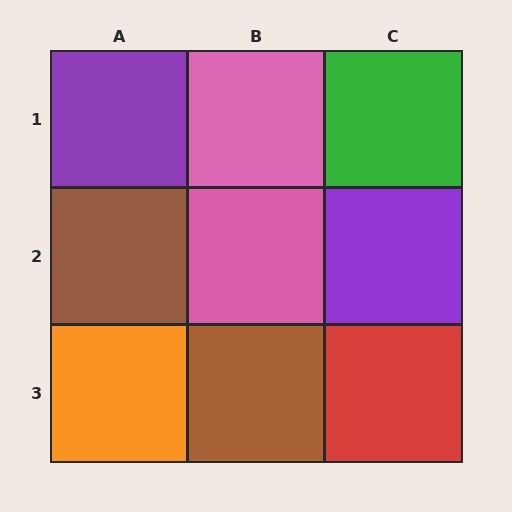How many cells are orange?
1 cell is orange.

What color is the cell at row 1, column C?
Green.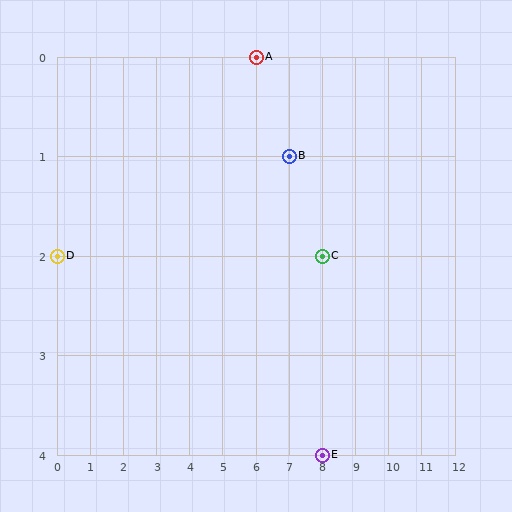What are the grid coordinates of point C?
Point C is at grid coordinates (8, 2).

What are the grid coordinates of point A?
Point A is at grid coordinates (6, 0).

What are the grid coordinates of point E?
Point E is at grid coordinates (8, 4).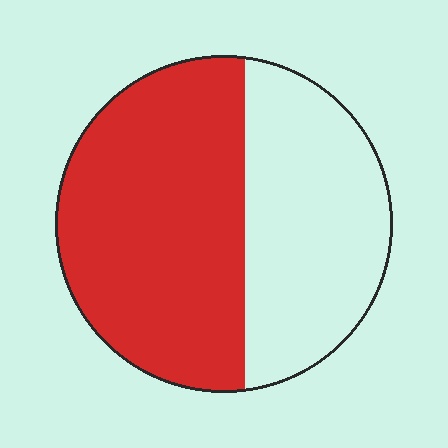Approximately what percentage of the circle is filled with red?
Approximately 60%.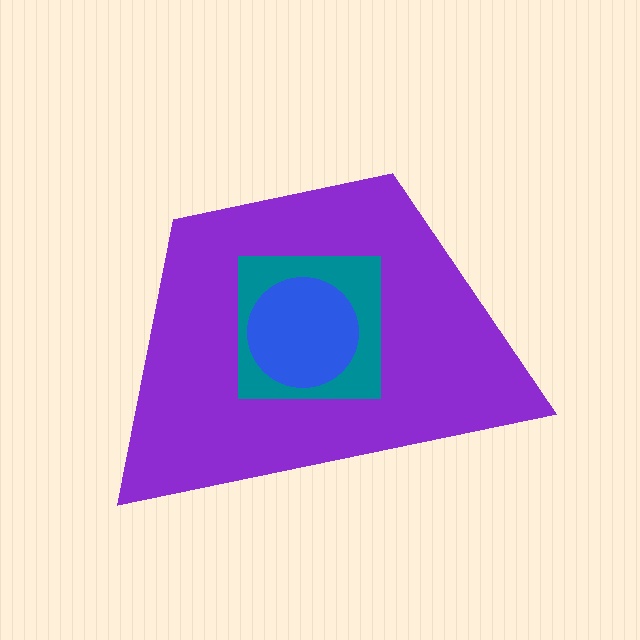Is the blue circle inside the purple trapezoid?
Yes.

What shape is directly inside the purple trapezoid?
The teal square.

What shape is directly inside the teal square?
The blue circle.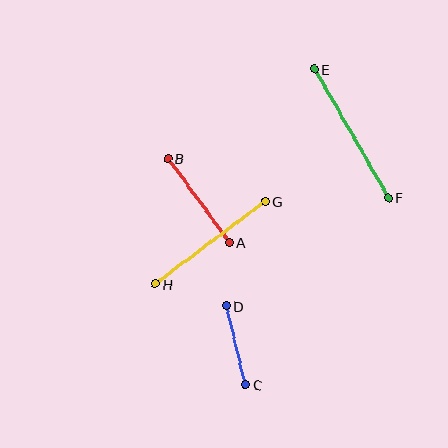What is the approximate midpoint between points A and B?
The midpoint is at approximately (199, 200) pixels.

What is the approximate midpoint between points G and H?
The midpoint is at approximately (210, 243) pixels.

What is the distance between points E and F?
The distance is approximately 149 pixels.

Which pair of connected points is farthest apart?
Points E and F are farthest apart.